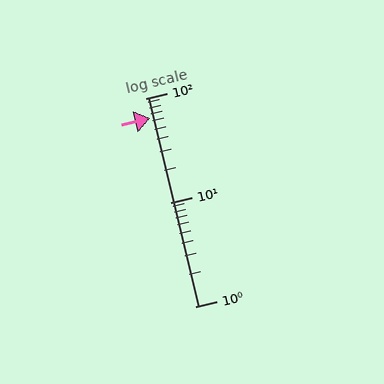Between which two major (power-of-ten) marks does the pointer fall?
The pointer is between 10 and 100.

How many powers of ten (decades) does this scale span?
The scale spans 2 decades, from 1 to 100.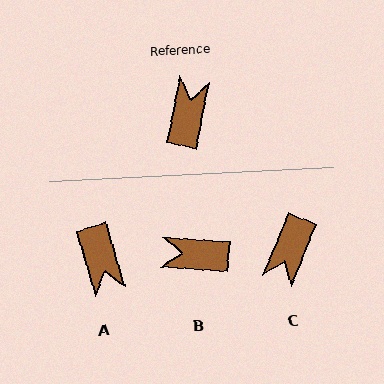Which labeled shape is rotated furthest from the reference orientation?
C, about 168 degrees away.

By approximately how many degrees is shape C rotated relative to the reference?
Approximately 168 degrees counter-clockwise.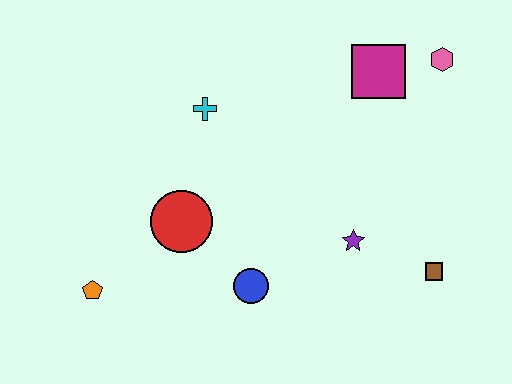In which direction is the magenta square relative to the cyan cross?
The magenta square is to the right of the cyan cross.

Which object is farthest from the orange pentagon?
The pink hexagon is farthest from the orange pentagon.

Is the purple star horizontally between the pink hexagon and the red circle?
Yes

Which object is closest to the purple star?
The brown square is closest to the purple star.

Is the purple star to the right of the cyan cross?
Yes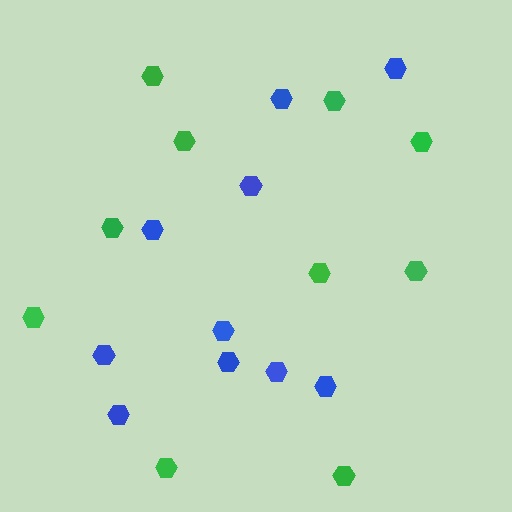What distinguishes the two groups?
There are 2 groups: one group of blue hexagons (10) and one group of green hexagons (10).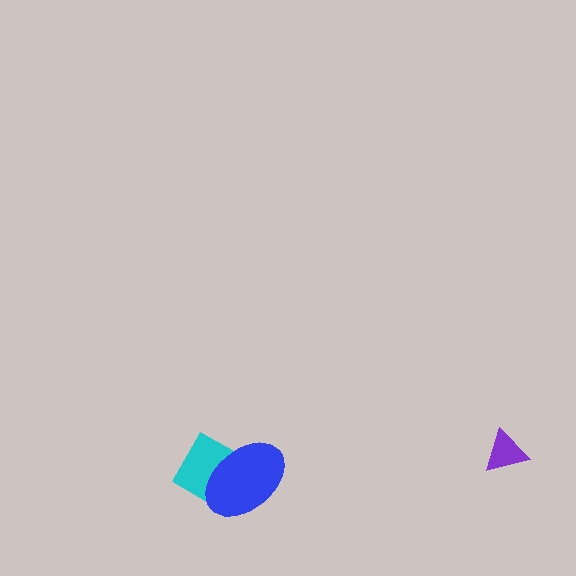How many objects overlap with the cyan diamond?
1 object overlaps with the cyan diamond.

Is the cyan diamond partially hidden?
Yes, it is partially covered by another shape.